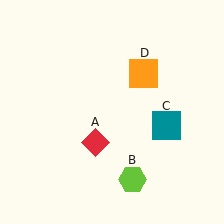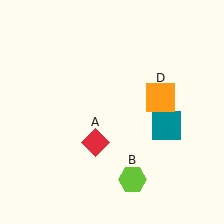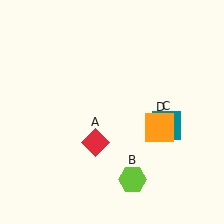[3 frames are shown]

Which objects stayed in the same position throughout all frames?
Red diamond (object A) and lime hexagon (object B) and teal square (object C) remained stationary.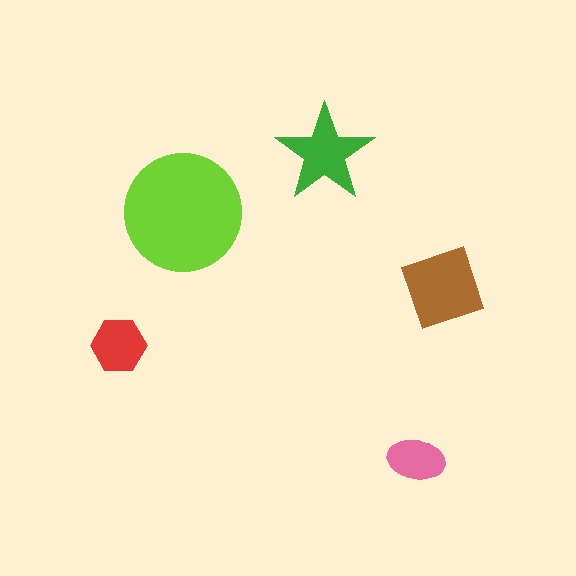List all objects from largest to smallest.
The lime circle, the brown diamond, the green star, the red hexagon, the pink ellipse.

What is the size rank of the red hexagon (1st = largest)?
4th.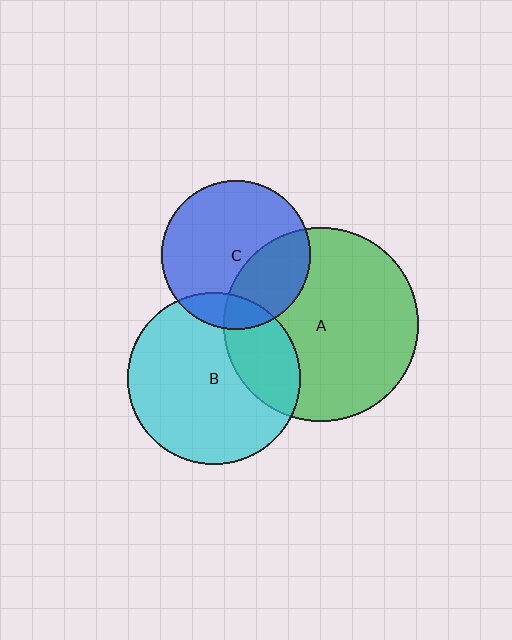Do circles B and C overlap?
Yes.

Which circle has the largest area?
Circle A (green).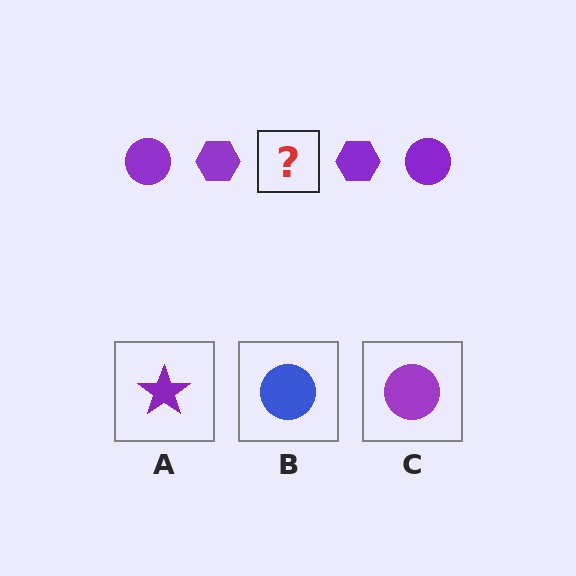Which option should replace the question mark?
Option C.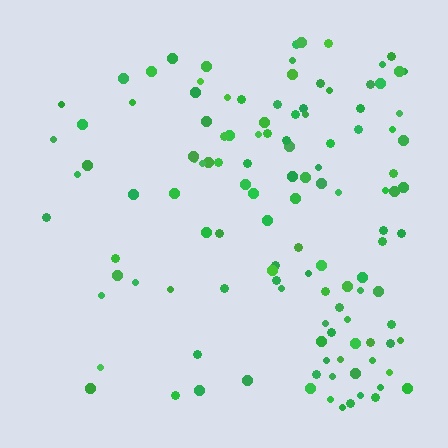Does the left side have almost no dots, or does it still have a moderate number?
Still a moderate number, just noticeably fewer than the right.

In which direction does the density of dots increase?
From left to right, with the right side densest.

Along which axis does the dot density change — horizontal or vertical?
Horizontal.